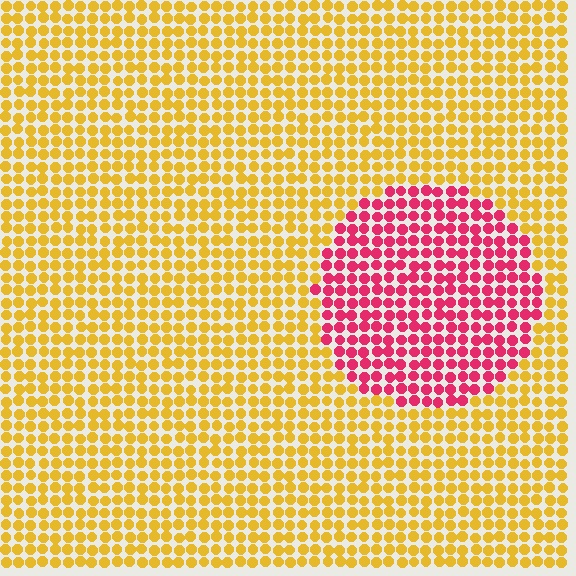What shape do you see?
I see a circle.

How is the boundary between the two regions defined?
The boundary is defined purely by a slight shift in hue (about 67 degrees). Spacing, size, and orientation are identical on both sides.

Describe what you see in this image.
The image is filled with small yellow elements in a uniform arrangement. A circle-shaped region is visible where the elements are tinted to a slightly different hue, forming a subtle color boundary.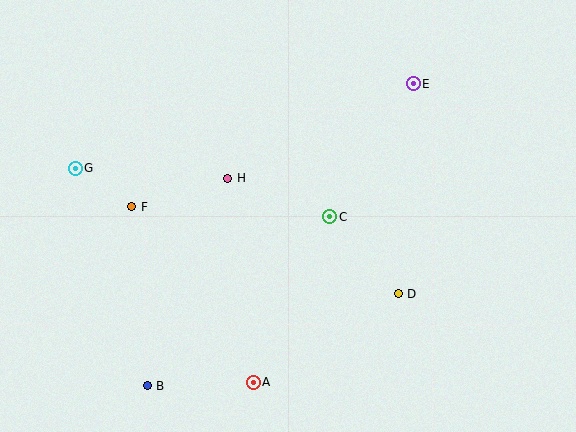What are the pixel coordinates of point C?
Point C is at (330, 217).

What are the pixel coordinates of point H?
Point H is at (228, 178).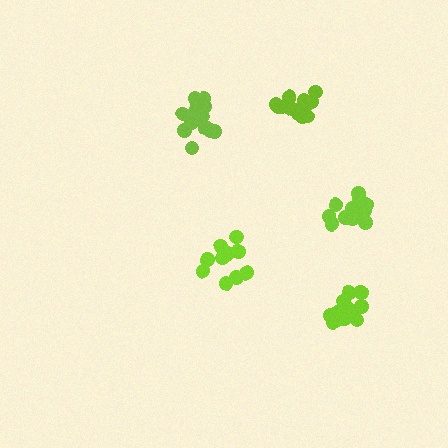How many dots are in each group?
Group 1: 13 dots, Group 2: 16 dots, Group 3: 14 dots, Group 4: 16 dots, Group 5: 17 dots (76 total).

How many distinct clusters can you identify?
There are 5 distinct clusters.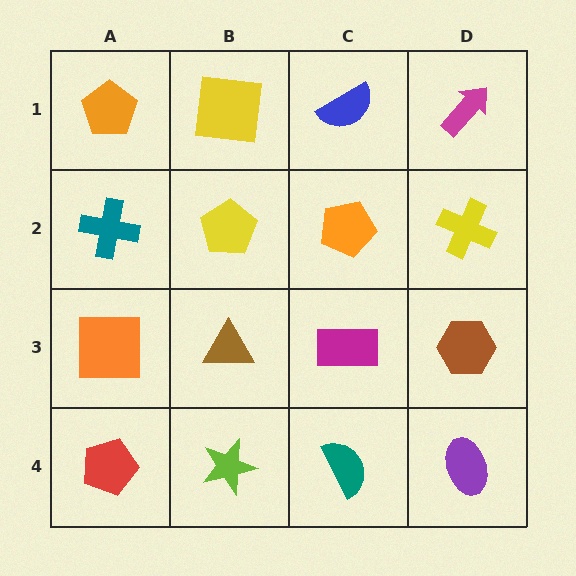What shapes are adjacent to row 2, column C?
A blue semicircle (row 1, column C), a magenta rectangle (row 3, column C), a yellow pentagon (row 2, column B), a yellow cross (row 2, column D).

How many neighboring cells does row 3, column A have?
3.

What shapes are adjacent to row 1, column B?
A yellow pentagon (row 2, column B), an orange pentagon (row 1, column A), a blue semicircle (row 1, column C).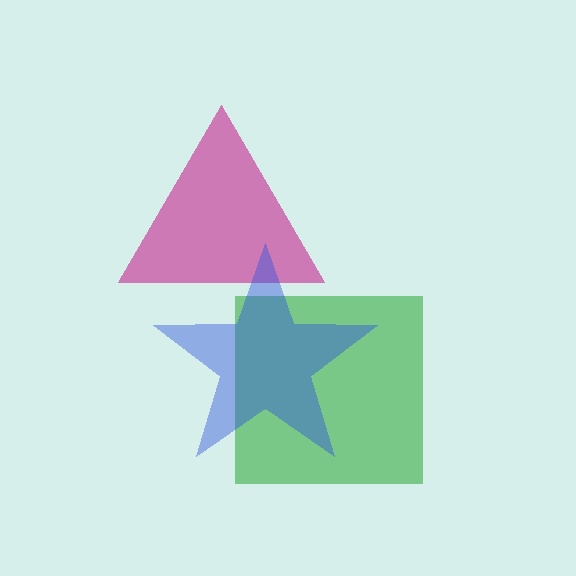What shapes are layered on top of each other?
The layered shapes are: a magenta triangle, a green square, a blue star.